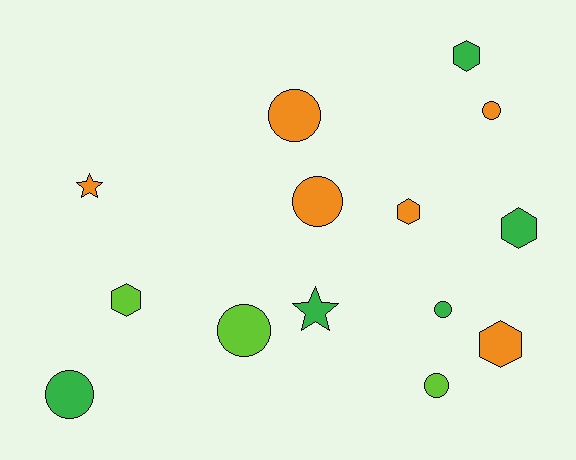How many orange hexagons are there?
There are 2 orange hexagons.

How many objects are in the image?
There are 14 objects.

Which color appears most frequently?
Orange, with 6 objects.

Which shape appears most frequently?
Circle, with 7 objects.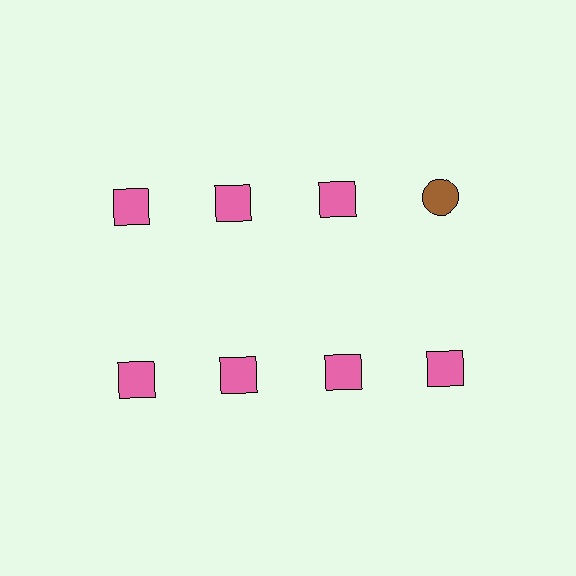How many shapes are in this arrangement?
There are 8 shapes arranged in a grid pattern.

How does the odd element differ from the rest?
It differs in both color (brown instead of pink) and shape (circle instead of square).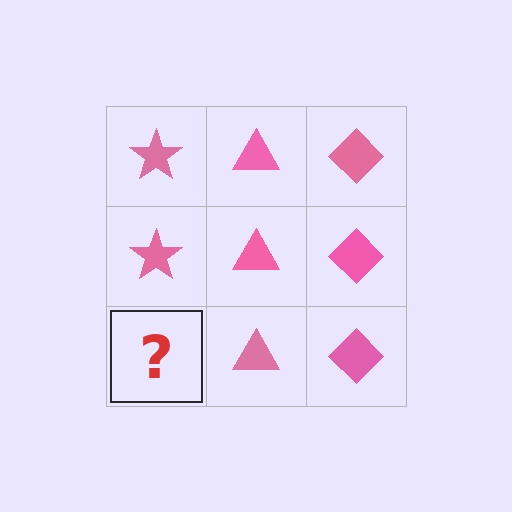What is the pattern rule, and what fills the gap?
The rule is that each column has a consistent shape. The gap should be filled with a pink star.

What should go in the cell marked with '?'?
The missing cell should contain a pink star.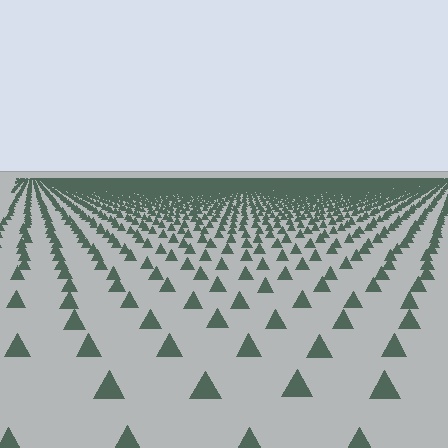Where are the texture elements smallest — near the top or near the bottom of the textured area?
Near the top.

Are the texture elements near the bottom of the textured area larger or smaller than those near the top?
Larger. Near the bottom, elements are closer to the viewer and appear at a bigger on-screen size.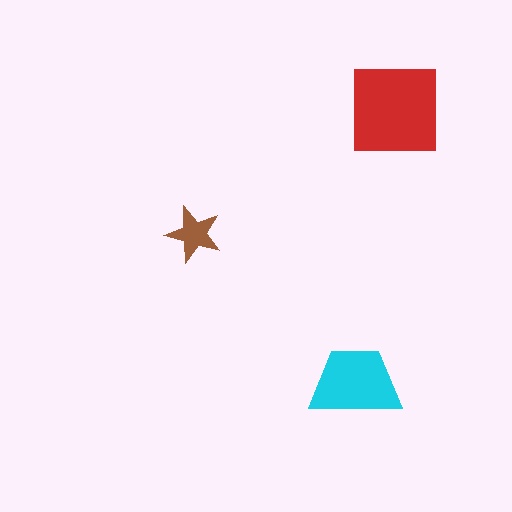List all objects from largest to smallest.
The red square, the cyan trapezoid, the brown star.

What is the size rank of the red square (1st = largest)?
1st.